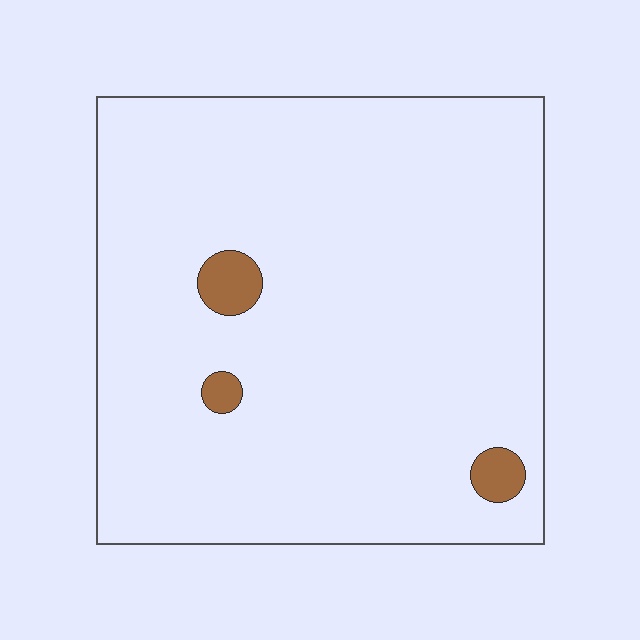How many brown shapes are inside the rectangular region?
3.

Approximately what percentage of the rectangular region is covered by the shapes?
Approximately 5%.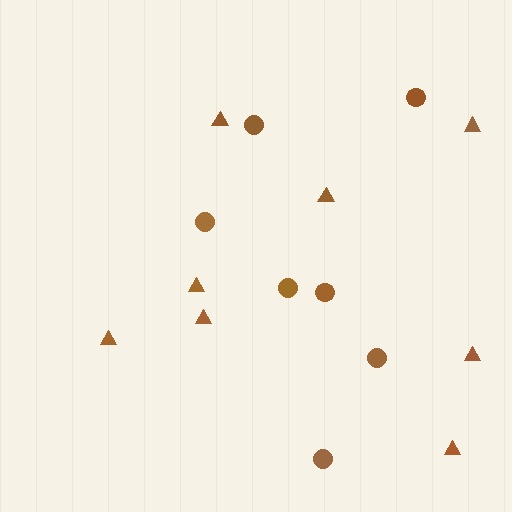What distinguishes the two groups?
There are 2 groups: one group of circles (7) and one group of triangles (8).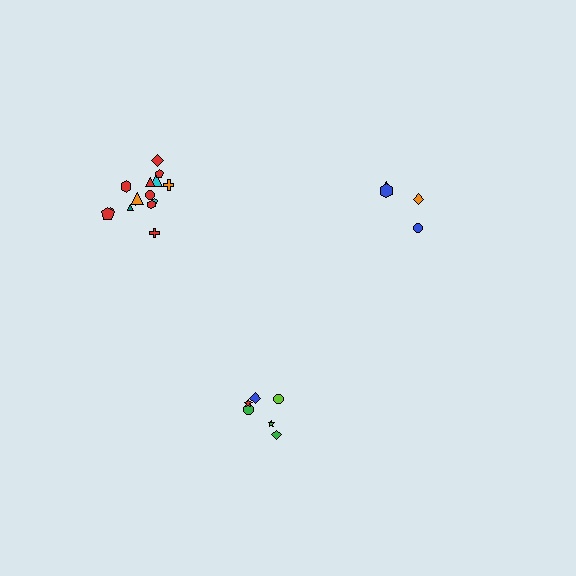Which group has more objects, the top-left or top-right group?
The top-left group.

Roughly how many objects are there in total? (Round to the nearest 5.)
Roughly 25 objects in total.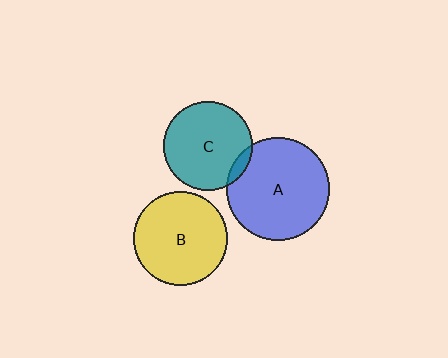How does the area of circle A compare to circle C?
Approximately 1.4 times.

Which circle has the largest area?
Circle A (blue).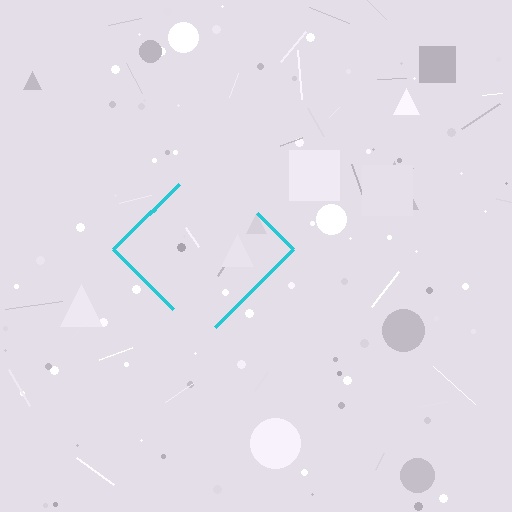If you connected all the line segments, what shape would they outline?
They would outline a diamond.